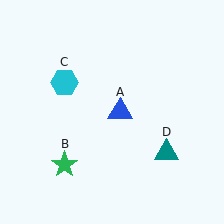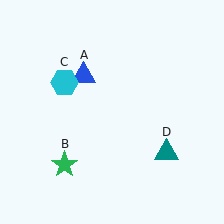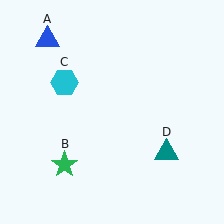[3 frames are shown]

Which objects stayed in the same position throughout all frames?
Green star (object B) and cyan hexagon (object C) and teal triangle (object D) remained stationary.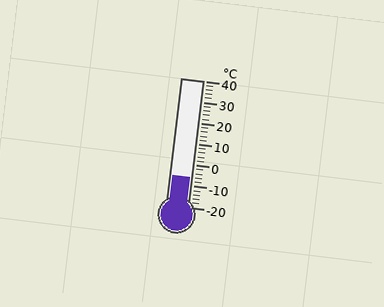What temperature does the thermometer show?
The thermometer shows approximately -6°C.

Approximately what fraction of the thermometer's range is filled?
The thermometer is filled to approximately 25% of its range.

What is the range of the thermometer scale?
The thermometer scale ranges from -20°C to 40°C.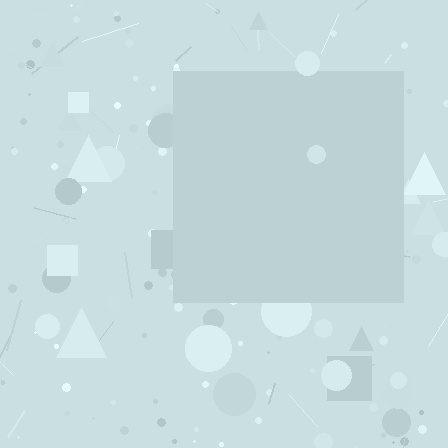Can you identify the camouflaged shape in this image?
The camouflaged shape is a square.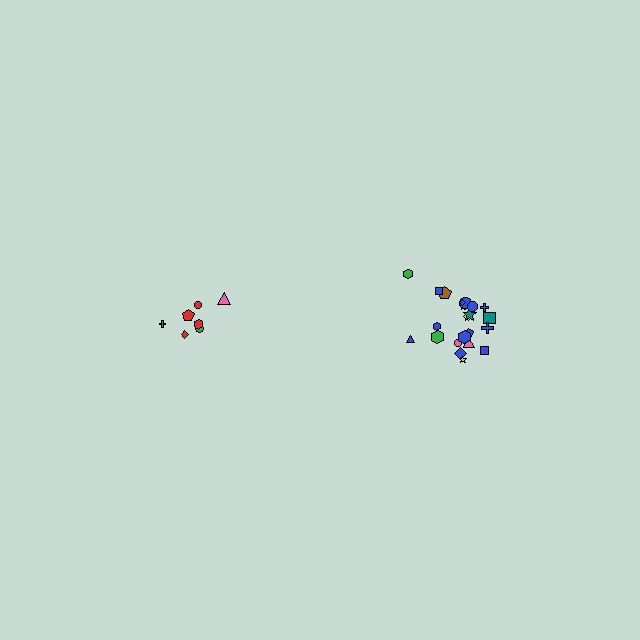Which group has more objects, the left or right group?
The right group.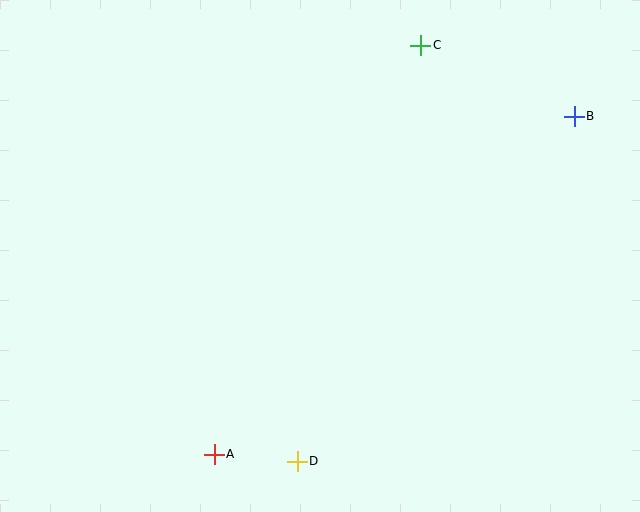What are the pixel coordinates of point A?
Point A is at (214, 454).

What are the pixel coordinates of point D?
Point D is at (297, 461).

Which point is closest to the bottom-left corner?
Point A is closest to the bottom-left corner.